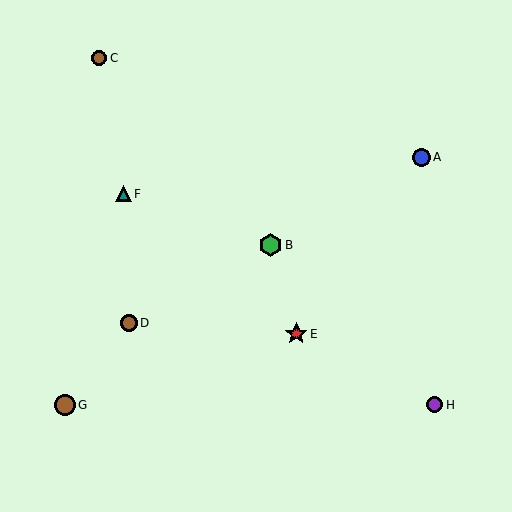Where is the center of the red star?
The center of the red star is at (296, 334).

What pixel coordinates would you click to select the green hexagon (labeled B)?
Click at (270, 245) to select the green hexagon B.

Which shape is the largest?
The green hexagon (labeled B) is the largest.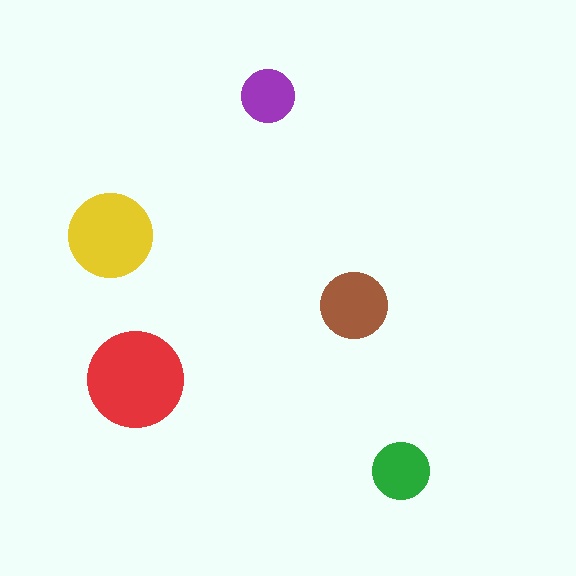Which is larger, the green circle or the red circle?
The red one.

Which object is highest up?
The purple circle is topmost.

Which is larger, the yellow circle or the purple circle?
The yellow one.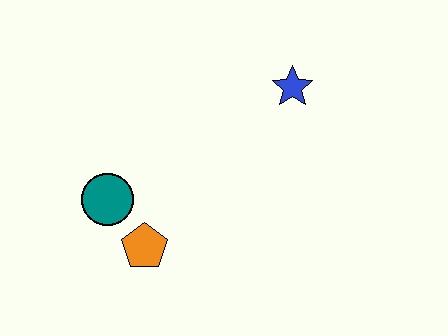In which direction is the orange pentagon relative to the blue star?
The orange pentagon is below the blue star.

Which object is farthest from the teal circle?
The blue star is farthest from the teal circle.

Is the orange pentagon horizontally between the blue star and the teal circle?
Yes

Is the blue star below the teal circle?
No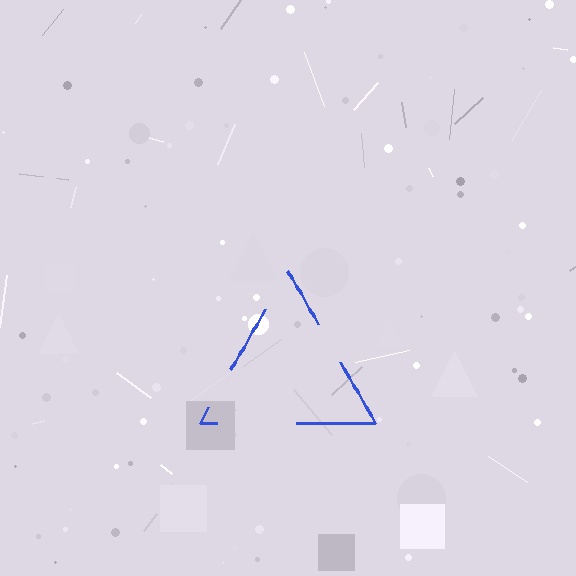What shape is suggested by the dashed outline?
The dashed outline suggests a triangle.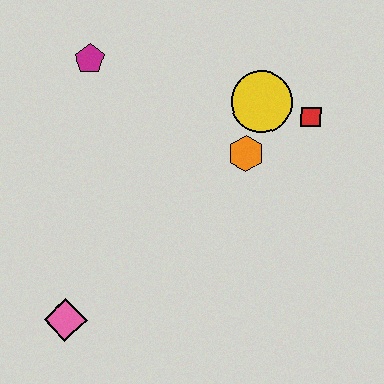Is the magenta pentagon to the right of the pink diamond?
Yes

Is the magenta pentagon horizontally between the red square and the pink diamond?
Yes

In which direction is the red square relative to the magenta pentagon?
The red square is to the right of the magenta pentagon.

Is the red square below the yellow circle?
Yes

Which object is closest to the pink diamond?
The orange hexagon is closest to the pink diamond.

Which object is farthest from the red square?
The pink diamond is farthest from the red square.